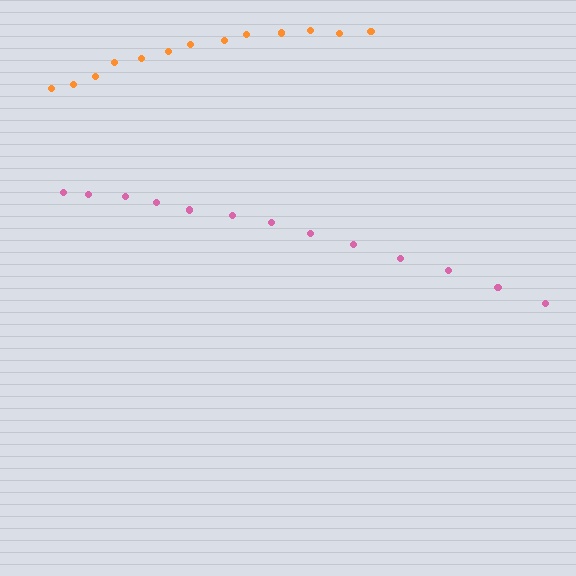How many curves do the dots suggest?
There are 2 distinct paths.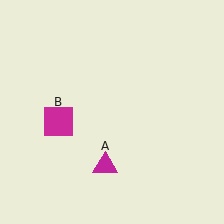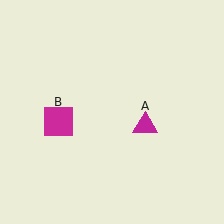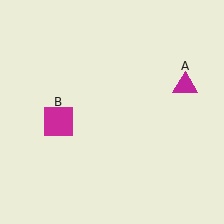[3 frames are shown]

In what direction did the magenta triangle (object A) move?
The magenta triangle (object A) moved up and to the right.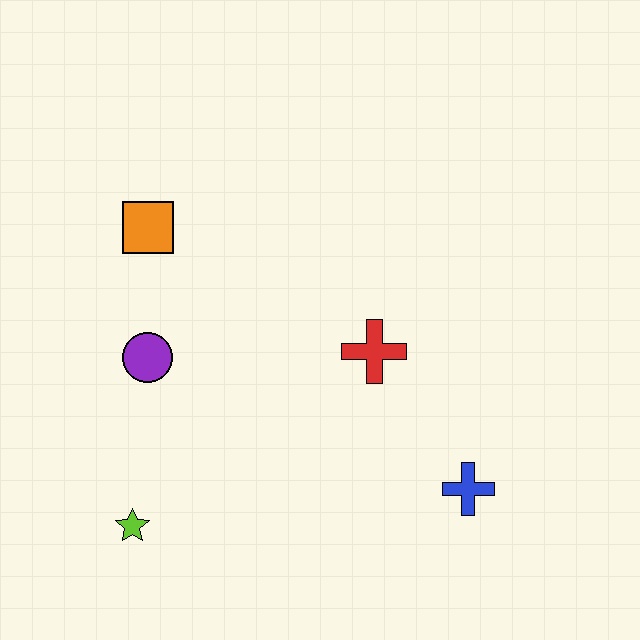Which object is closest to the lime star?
The purple circle is closest to the lime star.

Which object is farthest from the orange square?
The blue cross is farthest from the orange square.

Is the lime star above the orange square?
No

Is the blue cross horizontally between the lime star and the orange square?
No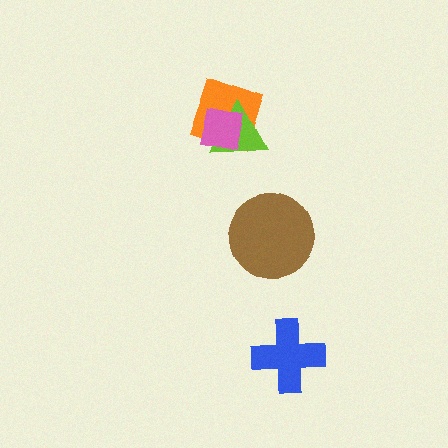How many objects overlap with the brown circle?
0 objects overlap with the brown circle.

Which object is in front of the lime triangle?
The pink square is in front of the lime triangle.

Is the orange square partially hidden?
Yes, it is partially covered by another shape.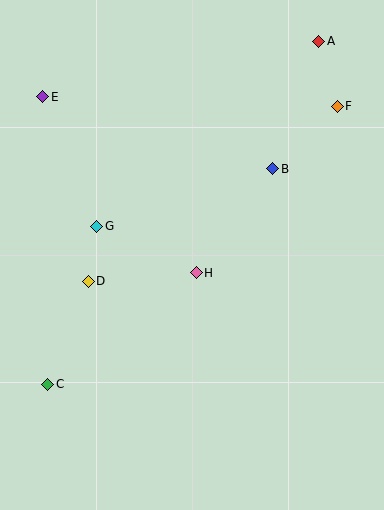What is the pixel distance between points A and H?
The distance between A and H is 262 pixels.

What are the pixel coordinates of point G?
Point G is at (96, 226).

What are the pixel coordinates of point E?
Point E is at (43, 97).